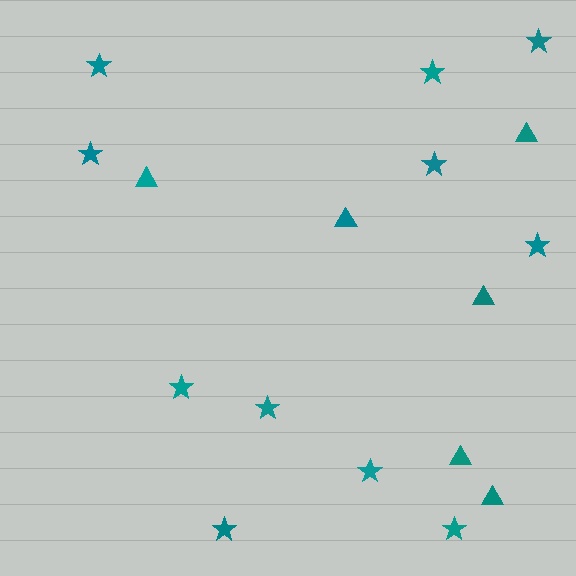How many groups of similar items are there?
There are 2 groups: one group of triangles (6) and one group of stars (11).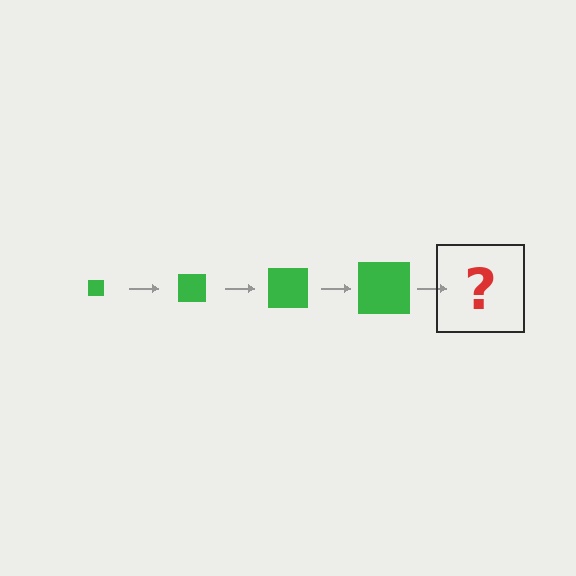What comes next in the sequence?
The next element should be a green square, larger than the previous one.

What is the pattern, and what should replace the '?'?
The pattern is that the square gets progressively larger each step. The '?' should be a green square, larger than the previous one.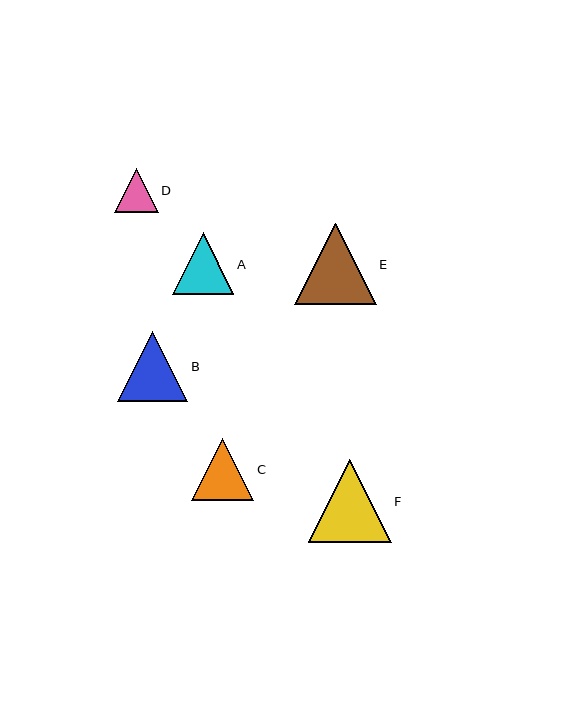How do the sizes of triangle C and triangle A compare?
Triangle C and triangle A are approximately the same size.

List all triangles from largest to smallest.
From largest to smallest: F, E, B, C, A, D.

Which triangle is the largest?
Triangle F is the largest with a size of approximately 83 pixels.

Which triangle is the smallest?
Triangle D is the smallest with a size of approximately 44 pixels.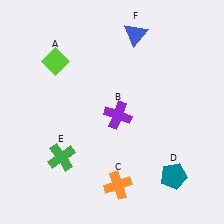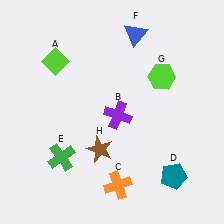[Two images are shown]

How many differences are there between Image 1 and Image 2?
There are 2 differences between the two images.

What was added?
A lime hexagon (G), a brown star (H) were added in Image 2.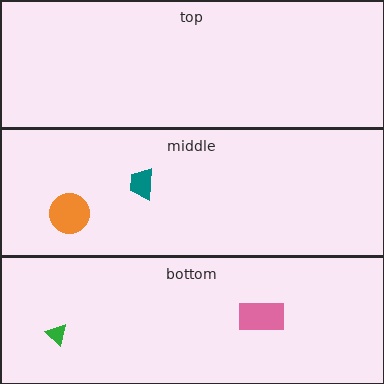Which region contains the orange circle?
The middle region.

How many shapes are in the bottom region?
2.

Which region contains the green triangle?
The bottom region.